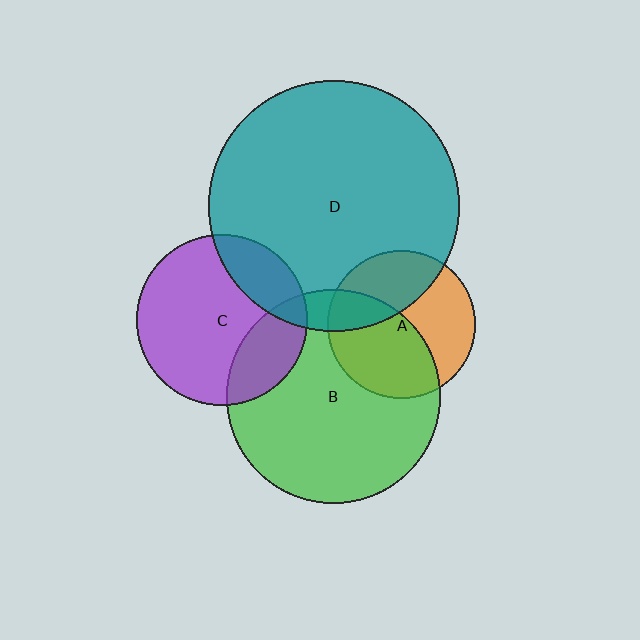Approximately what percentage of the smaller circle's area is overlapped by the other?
Approximately 20%.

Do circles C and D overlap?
Yes.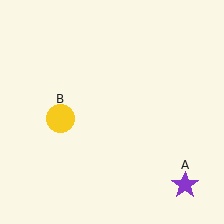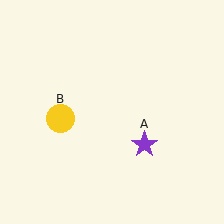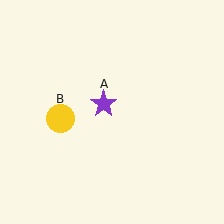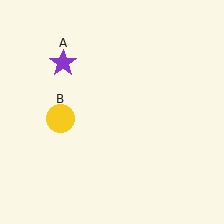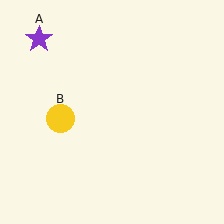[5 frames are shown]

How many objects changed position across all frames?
1 object changed position: purple star (object A).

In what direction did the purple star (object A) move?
The purple star (object A) moved up and to the left.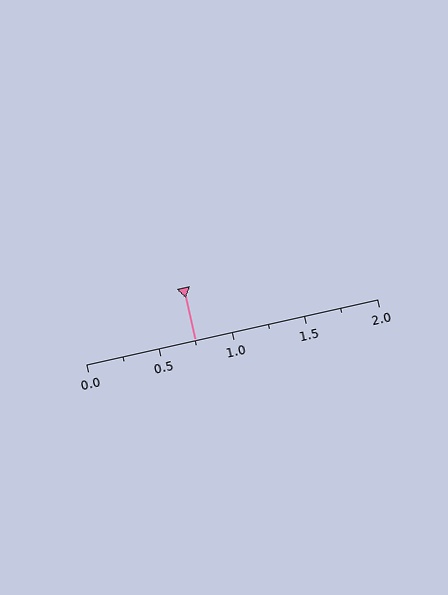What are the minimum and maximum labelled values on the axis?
The axis runs from 0.0 to 2.0.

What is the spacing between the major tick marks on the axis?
The major ticks are spaced 0.5 apart.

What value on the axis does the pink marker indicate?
The marker indicates approximately 0.75.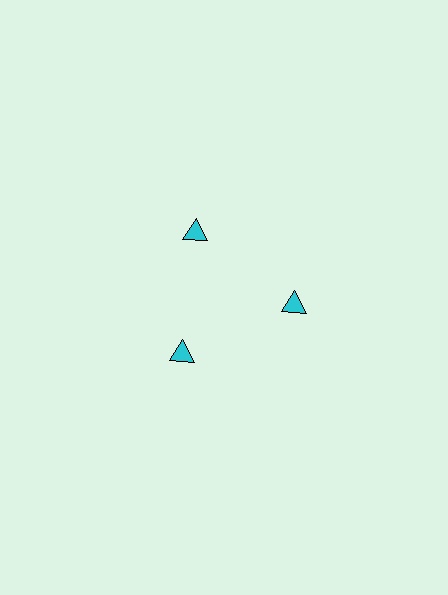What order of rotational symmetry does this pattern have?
This pattern has 3-fold rotational symmetry.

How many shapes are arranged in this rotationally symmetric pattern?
There are 3 shapes, arranged in 3 groups of 1.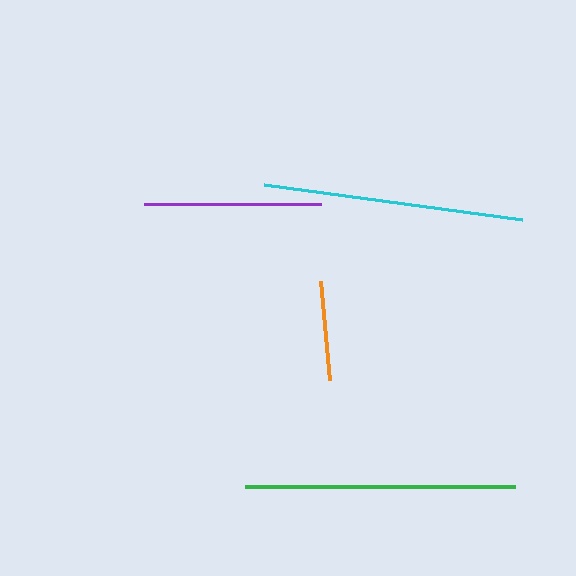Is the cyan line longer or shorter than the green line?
The green line is longer than the cyan line.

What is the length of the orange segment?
The orange segment is approximately 99 pixels long.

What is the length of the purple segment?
The purple segment is approximately 177 pixels long.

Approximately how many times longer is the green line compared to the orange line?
The green line is approximately 2.7 times the length of the orange line.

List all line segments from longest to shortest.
From longest to shortest: green, cyan, purple, orange.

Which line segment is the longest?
The green line is the longest at approximately 270 pixels.